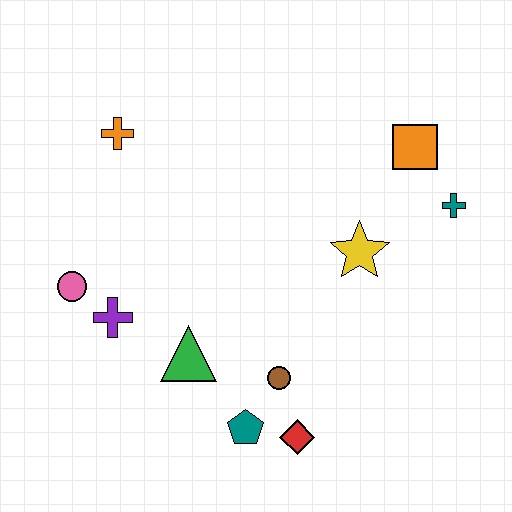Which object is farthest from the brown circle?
The orange cross is farthest from the brown circle.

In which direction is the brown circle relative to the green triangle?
The brown circle is to the right of the green triangle.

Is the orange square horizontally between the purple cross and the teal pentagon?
No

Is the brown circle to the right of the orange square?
No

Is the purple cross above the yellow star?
No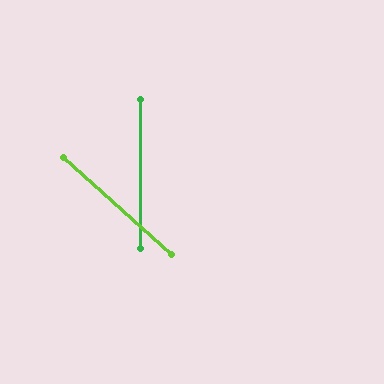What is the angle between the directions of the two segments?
Approximately 48 degrees.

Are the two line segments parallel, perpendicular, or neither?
Neither parallel nor perpendicular — they differ by about 48°.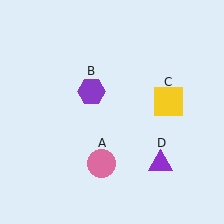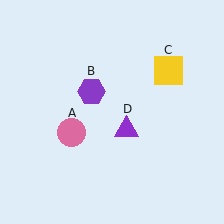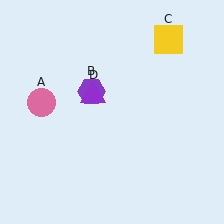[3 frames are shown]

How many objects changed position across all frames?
3 objects changed position: pink circle (object A), yellow square (object C), purple triangle (object D).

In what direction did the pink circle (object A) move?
The pink circle (object A) moved up and to the left.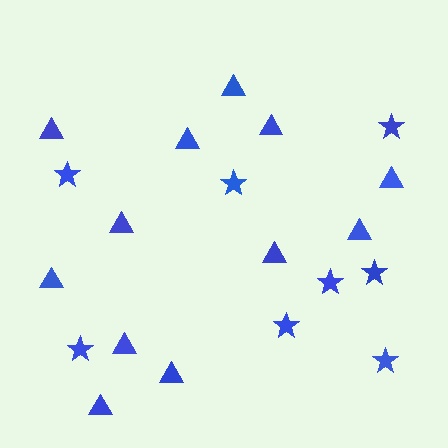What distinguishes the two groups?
There are 2 groups: one group of triangles (12) and one group of stars (8).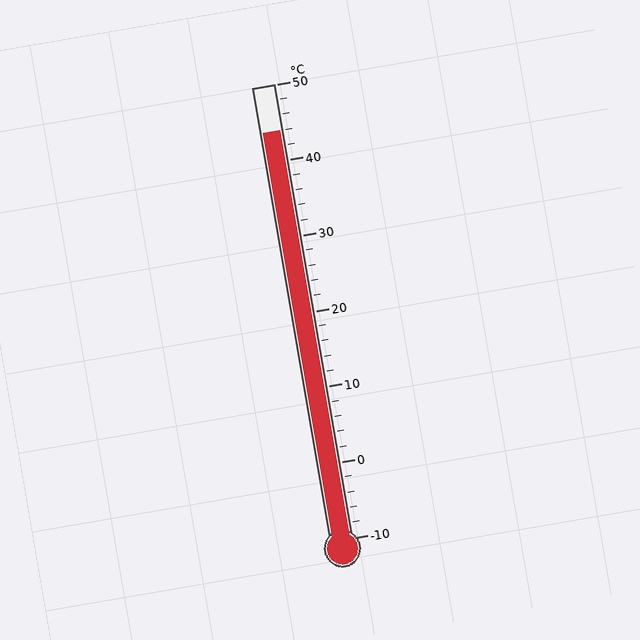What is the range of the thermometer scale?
The thermometer scale ranges from -10°C to 50°C.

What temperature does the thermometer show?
The thermometer shows approximately 44°C.